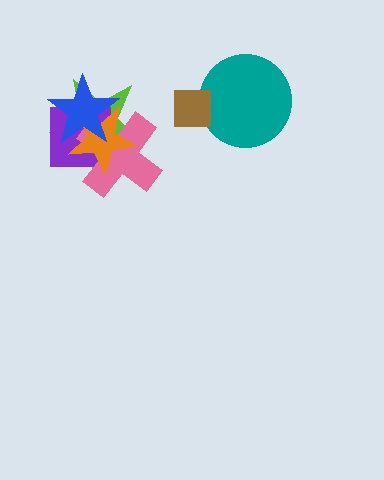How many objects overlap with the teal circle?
1 object overlaps with the teal circle.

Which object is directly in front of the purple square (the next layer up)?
The pink cross is directly in front of the purple square.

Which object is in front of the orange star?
The blue star is in front of the orange star.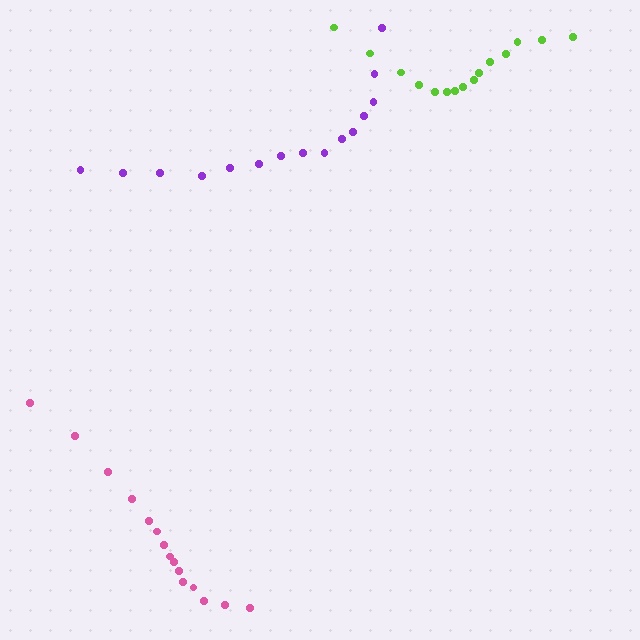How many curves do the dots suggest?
There are 3 distinct paths.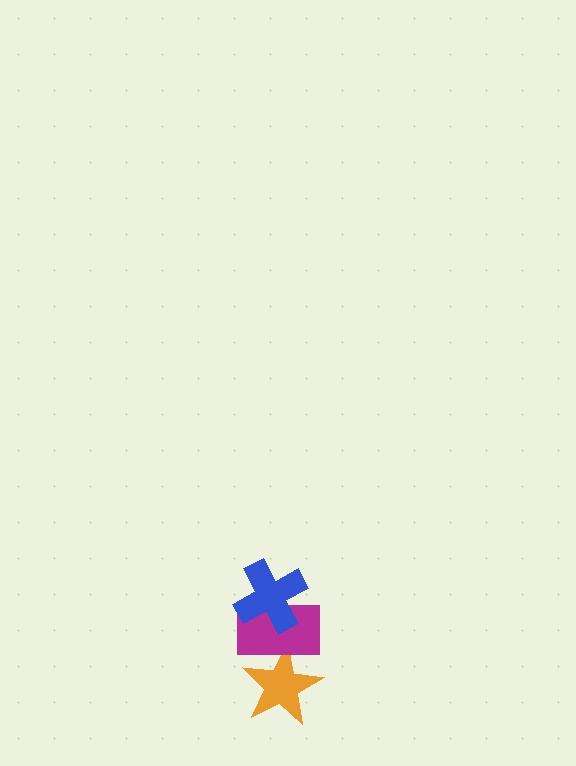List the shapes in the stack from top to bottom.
From top to bottom: the blue cross, the magenta rectangle, the orange star.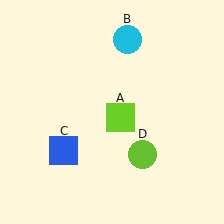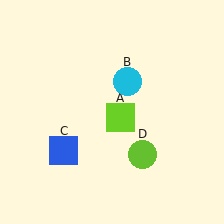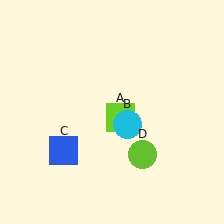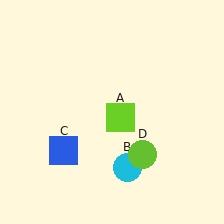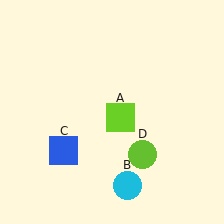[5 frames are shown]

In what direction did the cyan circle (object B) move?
The cyan circle (object B) moved down.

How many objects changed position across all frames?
1 object changed position: cyan circle (object B).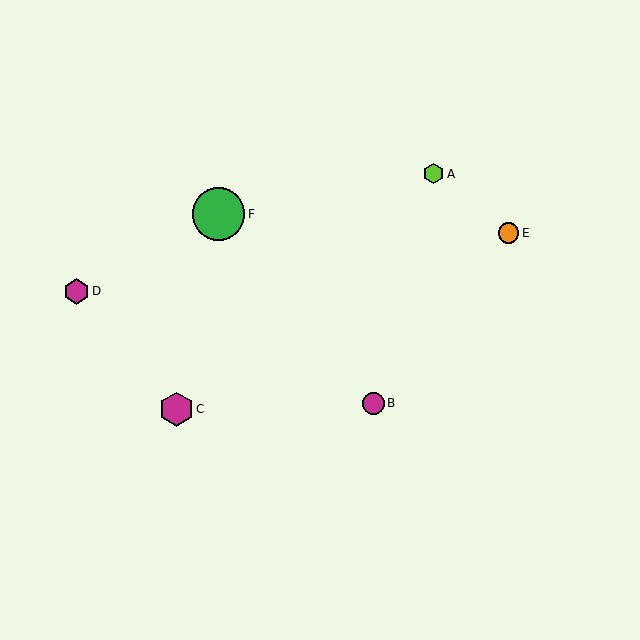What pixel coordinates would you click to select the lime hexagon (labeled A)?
Click at (433, 174) to select the lime hexagon A.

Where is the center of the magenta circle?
The center of the magenta circle is at (373, 403).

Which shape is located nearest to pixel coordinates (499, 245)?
The orange circle (labeled E) at (508, 233) is nearest to that location.